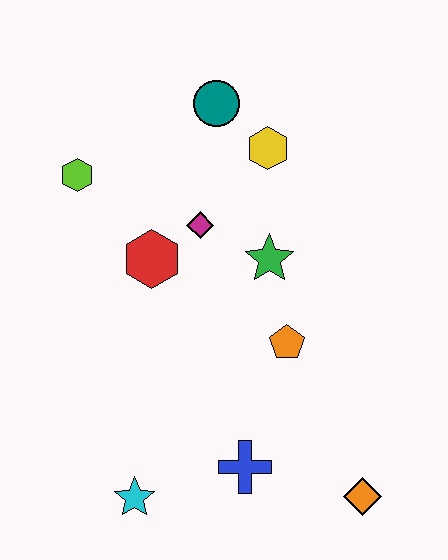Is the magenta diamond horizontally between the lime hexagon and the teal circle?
Yes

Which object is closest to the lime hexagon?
The red hexagon is closest to the lime hexagon.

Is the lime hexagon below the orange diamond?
No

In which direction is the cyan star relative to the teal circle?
The cyan star is below the teal circle.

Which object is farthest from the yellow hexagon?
The cyan star is farthest from the yellow hexagon.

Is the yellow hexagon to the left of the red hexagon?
No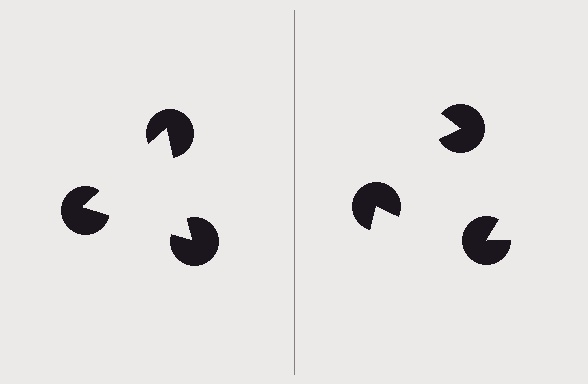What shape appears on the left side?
An illusory triangle.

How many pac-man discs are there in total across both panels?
6 — 3 on each side.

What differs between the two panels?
The pac-man discs are positioned identically on both sides; only the wedge orientations differ. On the left they align to a triangle; on the right they are misaligned.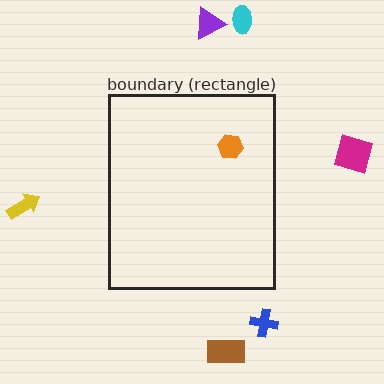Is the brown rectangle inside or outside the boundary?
Outside.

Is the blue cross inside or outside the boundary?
Outside.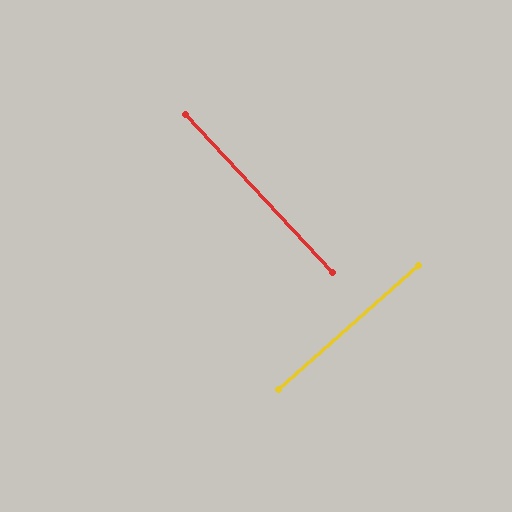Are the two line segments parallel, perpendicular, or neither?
Perpendicular — they meet at approximately 89°.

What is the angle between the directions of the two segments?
Approximately 89 degrees.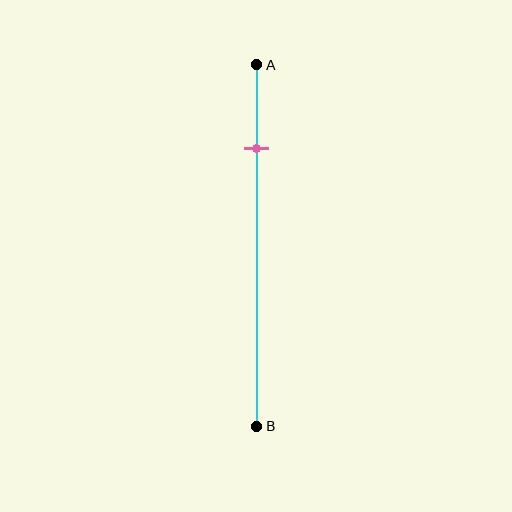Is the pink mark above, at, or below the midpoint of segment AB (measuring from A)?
The pink mark is above the midpoint of segment AB.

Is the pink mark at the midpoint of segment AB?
No, the mark is at about 25% from A, not at the 50% midpoint.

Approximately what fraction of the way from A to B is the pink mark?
The pink mark is approximately 25% of the way from A to B.